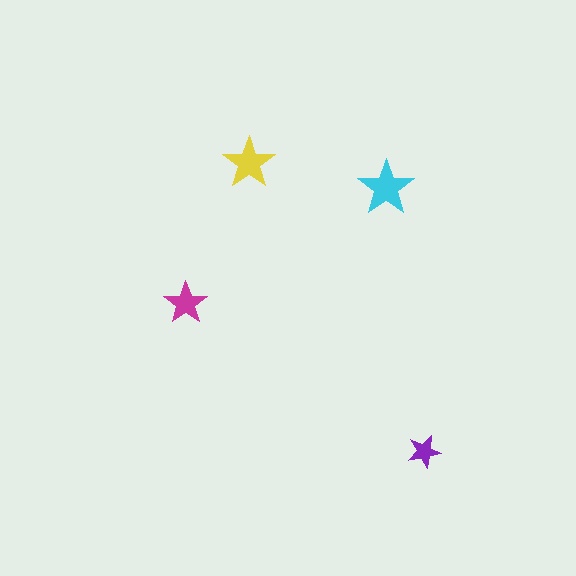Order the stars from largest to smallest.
the cyan one, the yellow one, the magenta one, the purple one.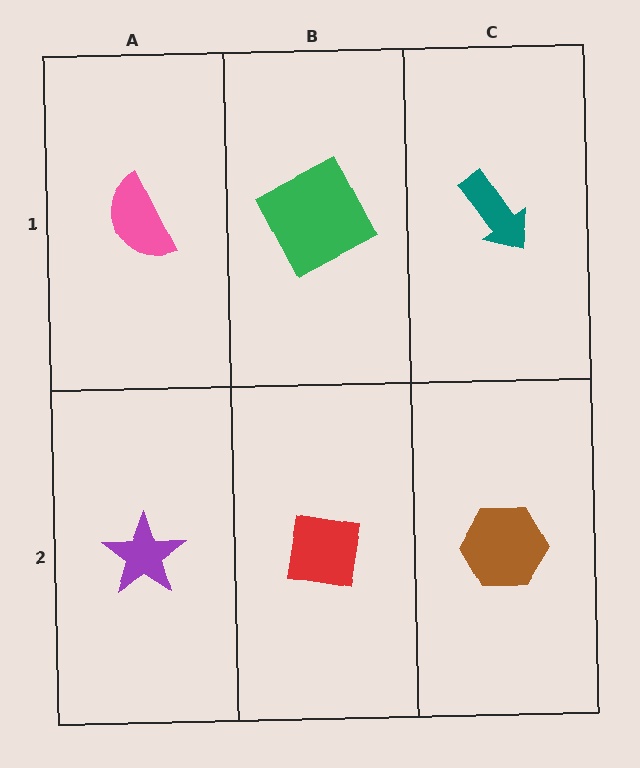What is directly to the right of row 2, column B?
A brown hexagon.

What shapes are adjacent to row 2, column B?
A green square (row 1, column B), a purple star (row 2, column A), a brown hexagon (row 2, column C).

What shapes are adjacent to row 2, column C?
A teal arrow (row 1, column C), a red square (row 2, column B).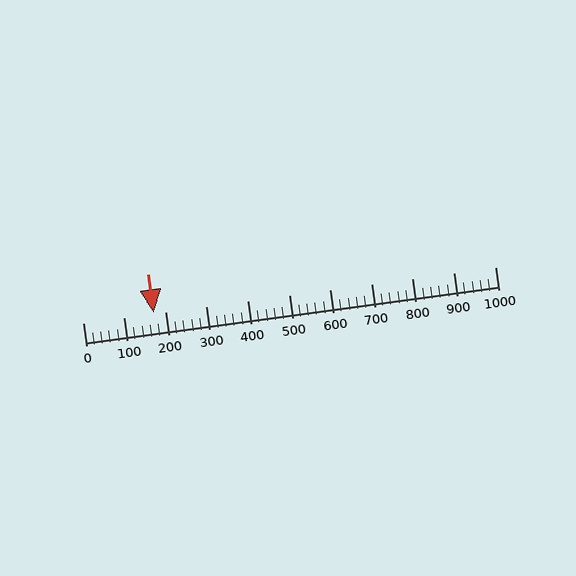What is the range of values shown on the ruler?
The ruler shows values from 0 to 1000.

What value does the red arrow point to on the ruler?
The red arrow points to approximately 172.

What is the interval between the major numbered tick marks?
The major tick marks are spaced 100 units apart.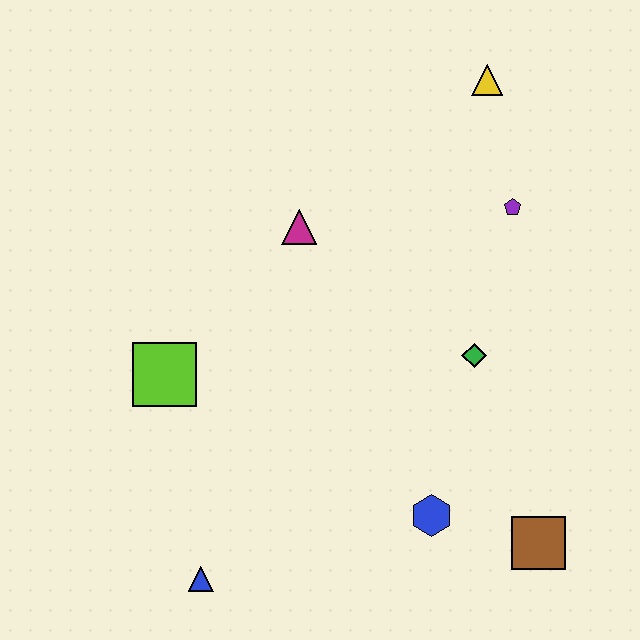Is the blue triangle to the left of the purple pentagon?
Yes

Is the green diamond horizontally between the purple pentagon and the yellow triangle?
No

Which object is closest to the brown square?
The blue hexagon is closest to the brown square.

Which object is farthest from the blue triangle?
The yellow triangle is farthest from the blue triangle.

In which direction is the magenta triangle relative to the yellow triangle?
The magenta triangle is to the left of the yellow triangle.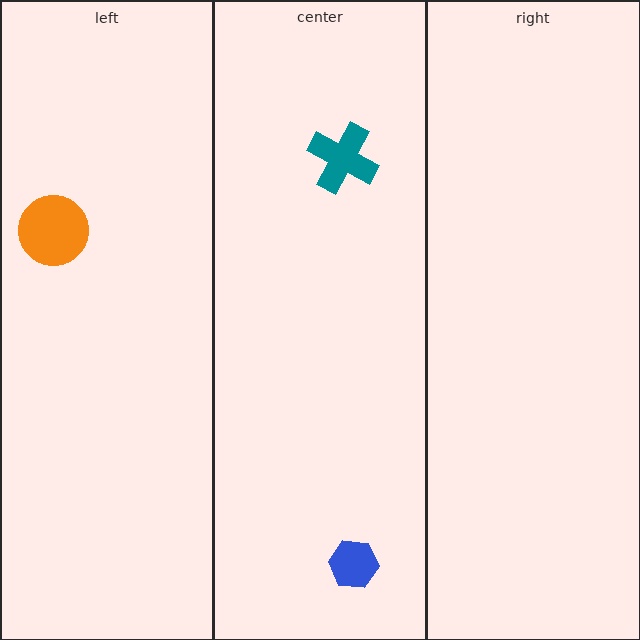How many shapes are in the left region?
1.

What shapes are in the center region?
The teal cross, the blue hexagon.